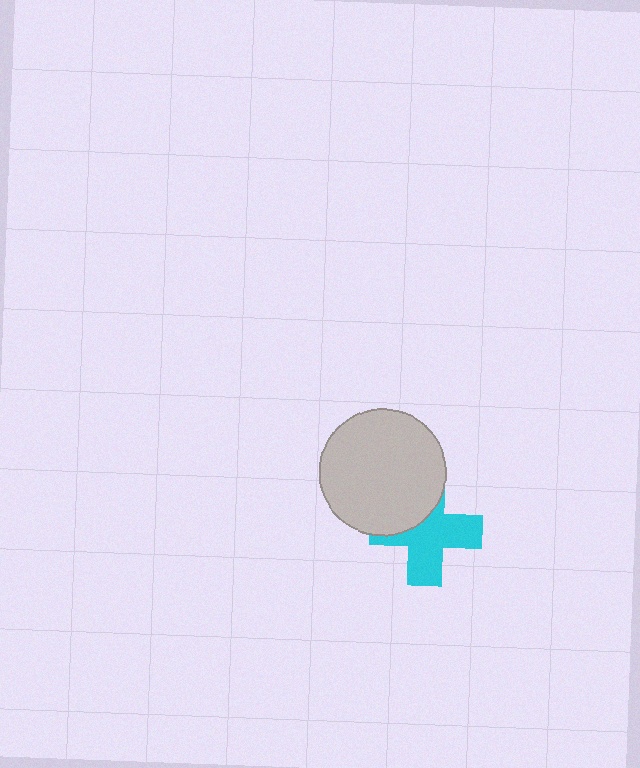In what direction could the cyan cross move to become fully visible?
The cyan cross could move toward the lower-right. That would shift it out from behind the light gray circle entirely.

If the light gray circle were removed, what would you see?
You would see the complete cyan cross.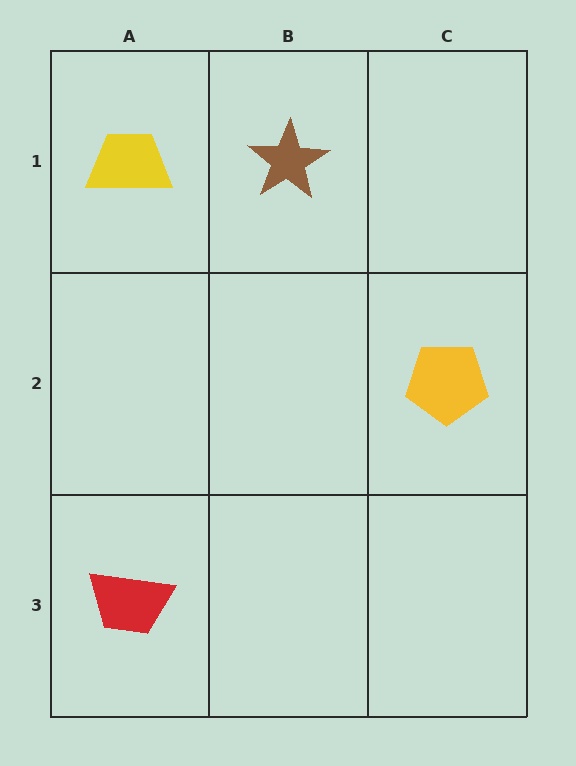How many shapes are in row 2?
1 shape.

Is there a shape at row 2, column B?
No, that cell is empty.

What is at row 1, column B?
A brown star.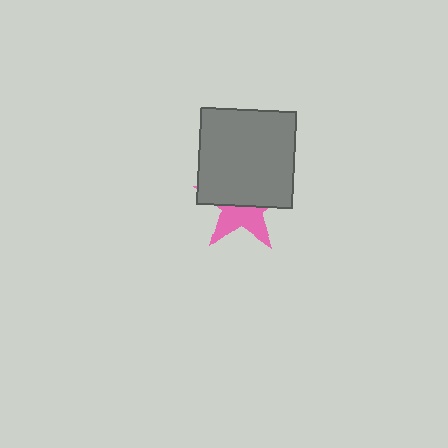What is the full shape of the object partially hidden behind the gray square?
The partially hidden object is a pink star.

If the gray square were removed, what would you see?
You would see the complete pink star.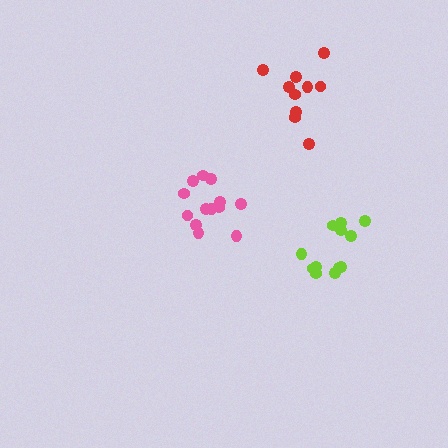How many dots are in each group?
Group 1: 12 dots, Group 2: 13 dots, Group 3: 10 dots (35 total).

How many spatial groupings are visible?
There are 3 spatial groupings.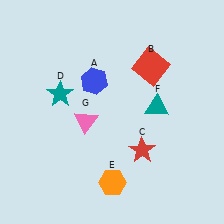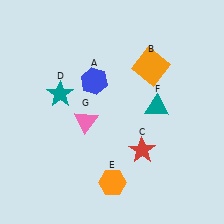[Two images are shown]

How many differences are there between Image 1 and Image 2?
There is 1 difference between the two images.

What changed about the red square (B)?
In Image 1, B is red. In Image 2, it changed to orange.